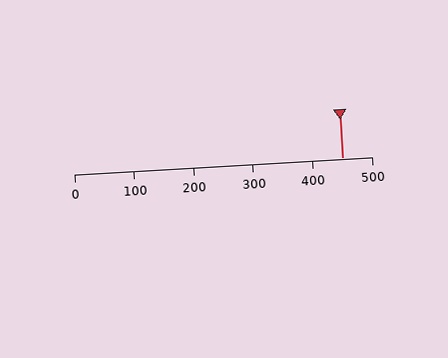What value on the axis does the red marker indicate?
The marker indicates approximately 450.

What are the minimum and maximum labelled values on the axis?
The axis runs from 0 to 500.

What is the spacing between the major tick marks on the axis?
The major ticks are spaced 100 apart.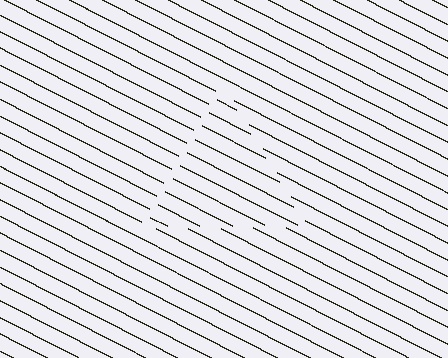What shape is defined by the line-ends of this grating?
An illusory triangle. The interior of the shape contains the same grating, shifted by half a period — the contour is defined by the phase discontinuity where line-ends from the inner and outer gratings abut.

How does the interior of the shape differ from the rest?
The interior of the shape contains the same grating, shifted by half a period — the contour is defined by the phase discontinuity where line-ends from the inner and outer gratings abut.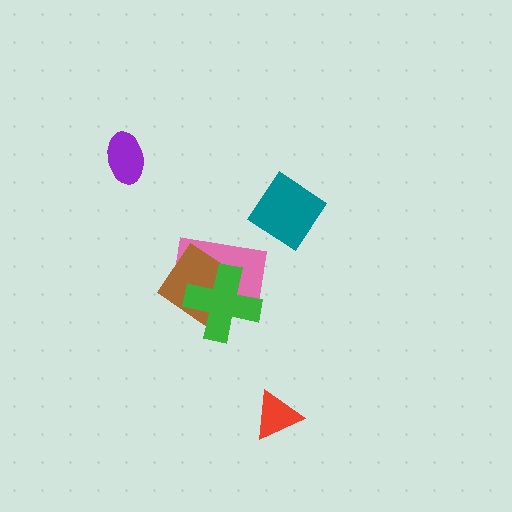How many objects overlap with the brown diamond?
2 objects overlap with the brown diamond.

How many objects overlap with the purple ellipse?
0 objects overlap with the purple ellipse.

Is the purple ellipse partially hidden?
No, no other shape covers it.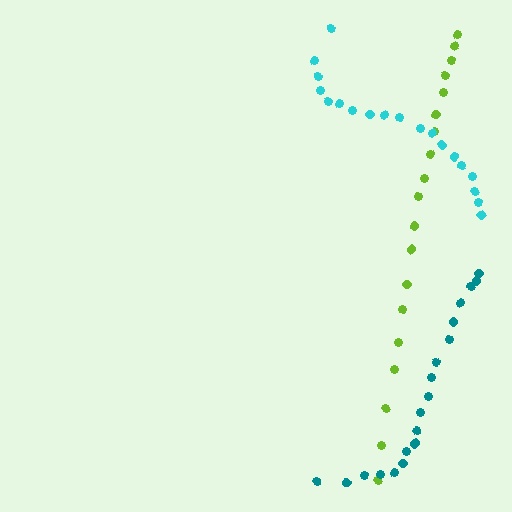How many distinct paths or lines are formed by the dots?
There are 3 distinct paths.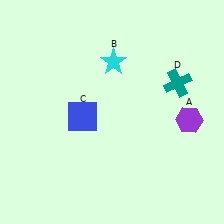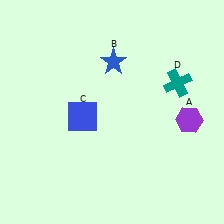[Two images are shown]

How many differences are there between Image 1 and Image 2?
There is 1 difference between the two images.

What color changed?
The star (B) changed from cyan in Image 1 to blue in Image 2.